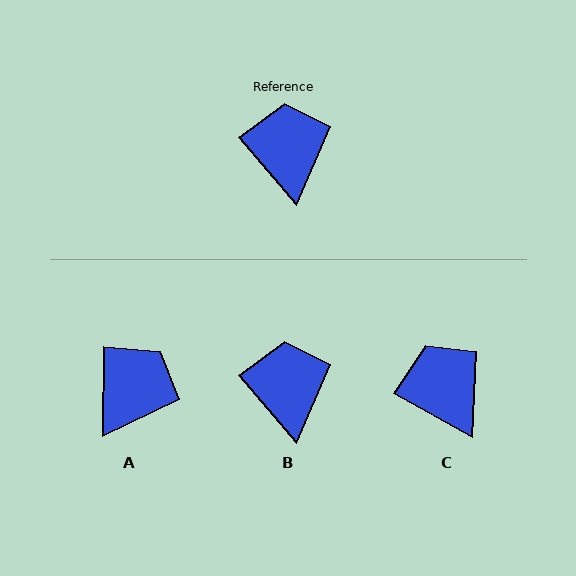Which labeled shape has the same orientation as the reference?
B.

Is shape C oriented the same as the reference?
No, it is off by about 21 degrees.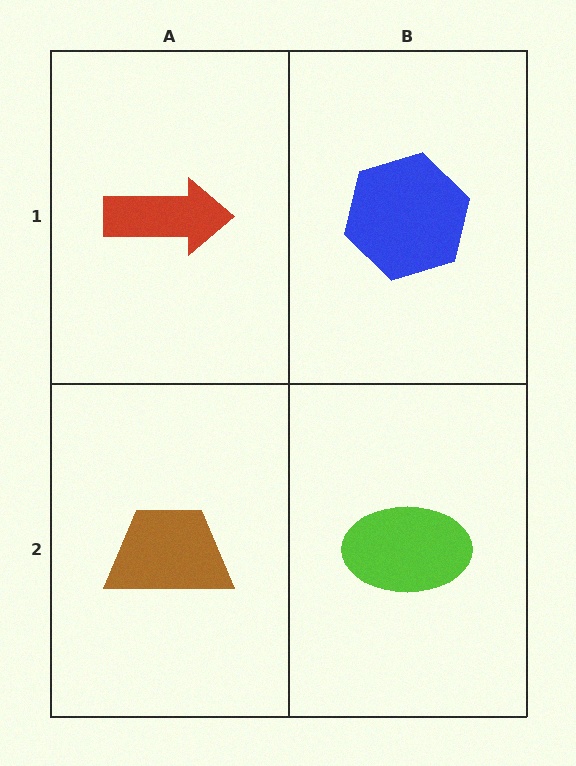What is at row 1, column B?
A blue hexagon.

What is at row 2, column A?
A brown trapezoid.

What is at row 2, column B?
A lime ellipse.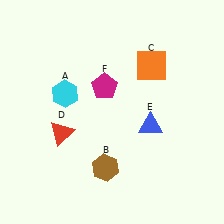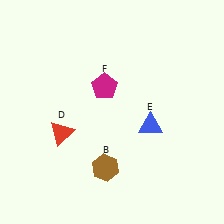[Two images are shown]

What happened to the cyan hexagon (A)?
The cyan hexagon (A) was removed in Image 2. It was in the top-left area of Image 1.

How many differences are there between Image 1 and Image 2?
There are 2 differences between the two images.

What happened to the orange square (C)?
The orange square (C) was removed in Image 2. It was in the top-right area of Image 1.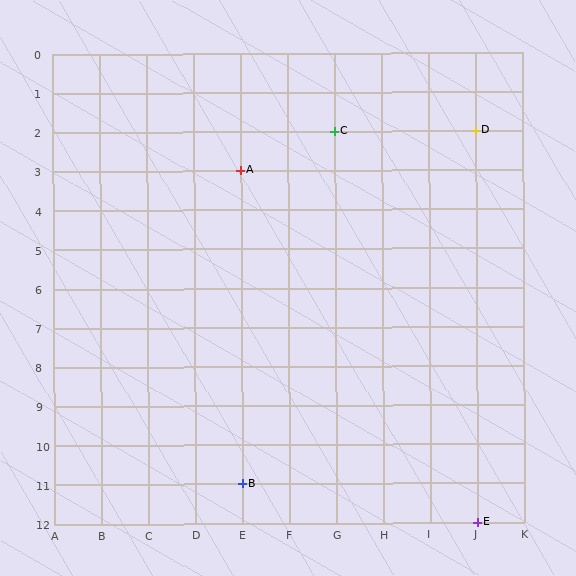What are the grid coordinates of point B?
Point B is at grid coordinates (E, 11).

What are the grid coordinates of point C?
Point C is at grid coordinates (G, 2).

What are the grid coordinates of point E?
Point E is at grid coordinates (J, 12).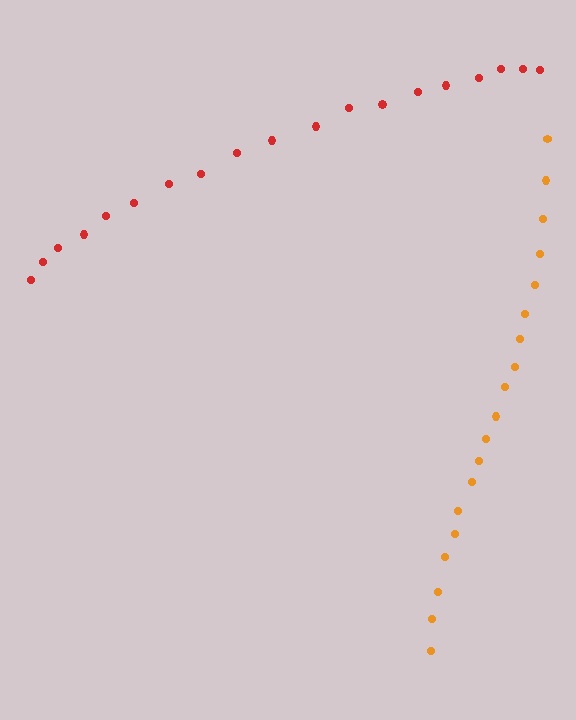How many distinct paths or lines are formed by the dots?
There are 2 distinct paths.